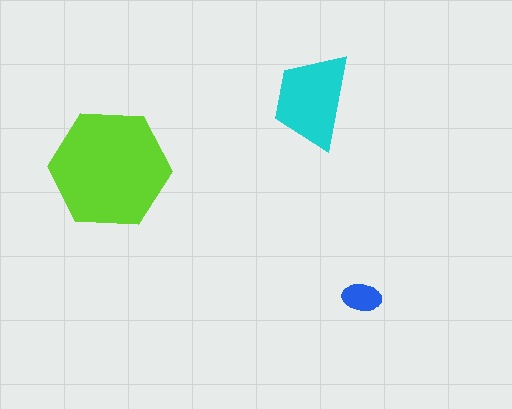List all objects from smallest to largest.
The blue ellipse, the cyan trapezoid, the lime hexagon.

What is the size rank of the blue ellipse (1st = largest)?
3rd.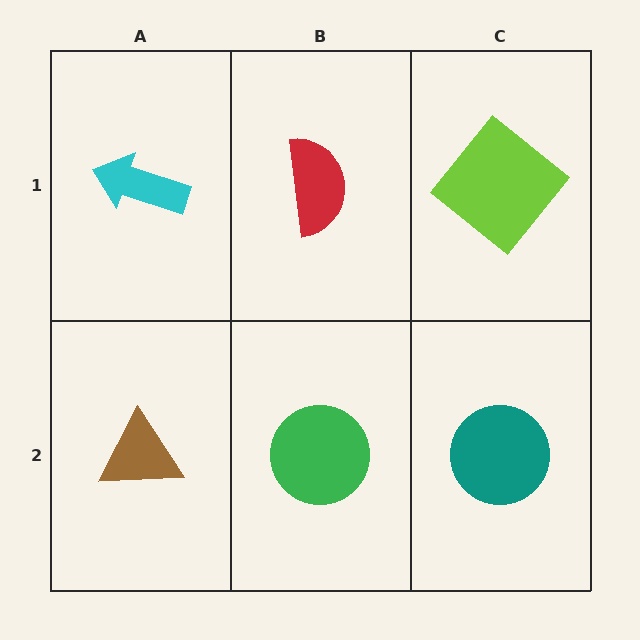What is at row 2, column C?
A teal circle.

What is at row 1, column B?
A red semicircle.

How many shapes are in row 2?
3 shapes.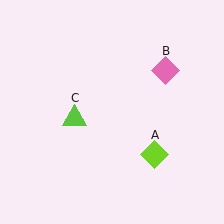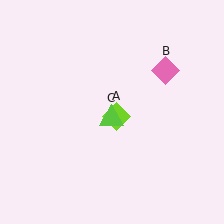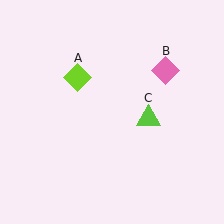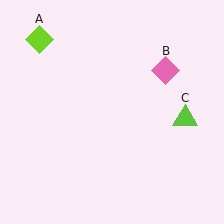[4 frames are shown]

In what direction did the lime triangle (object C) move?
The lime triangle (object C) moved right.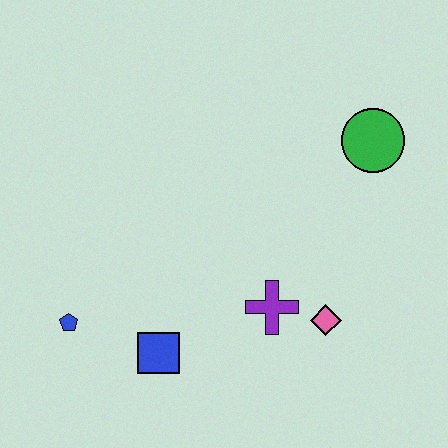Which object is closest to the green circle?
The pink diamond is closest to the green circle.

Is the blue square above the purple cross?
No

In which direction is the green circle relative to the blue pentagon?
The green circle is to the right of the blue pentagon.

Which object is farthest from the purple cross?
The blue pentagon is farthest from the purple cross.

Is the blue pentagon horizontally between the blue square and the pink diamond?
No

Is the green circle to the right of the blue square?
Yes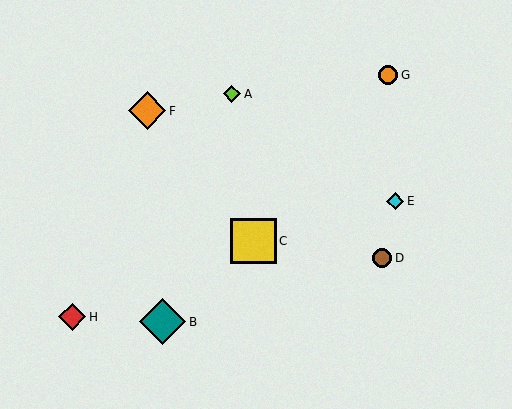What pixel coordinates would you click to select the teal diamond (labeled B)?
Click at (163, 322) to select the teal diamond B.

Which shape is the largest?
The teal diamond (labeled B) is the largest.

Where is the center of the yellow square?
The center of the yellow square is at (254, 241).